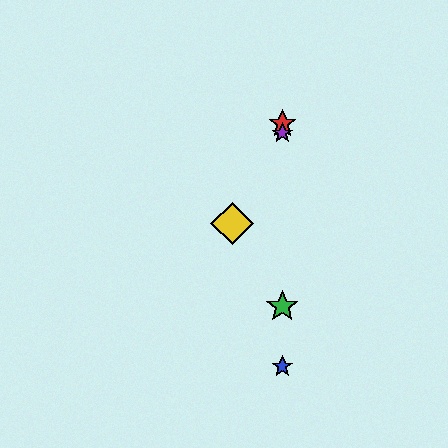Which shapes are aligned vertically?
The red star, the blue star, the green star, the purple star are aligned vertically.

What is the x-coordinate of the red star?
The red star is at x≈282.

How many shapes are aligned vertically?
4 shapes (the red star, the blue star, the green star, the purple star) are aligned vertically.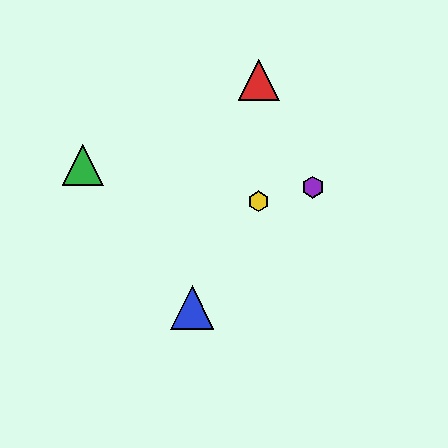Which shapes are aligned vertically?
The red triangle, the yellow hexagon are aligned vertically.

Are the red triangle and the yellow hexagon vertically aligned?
Yes, both are at x≈259.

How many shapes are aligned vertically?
2 shapes (the red triangle, the yellow hexagon) are aligned vertically.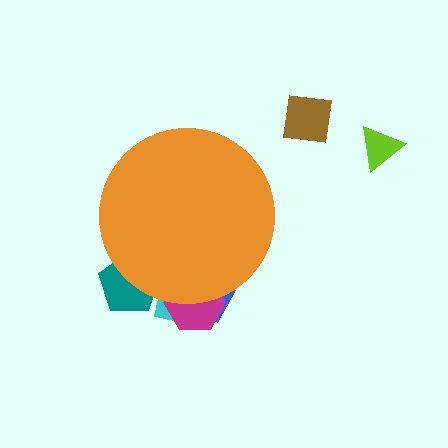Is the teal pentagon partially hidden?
Yes, the teal pentagon is partially hidden behind the orange circle.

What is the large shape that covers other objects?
An orange circle.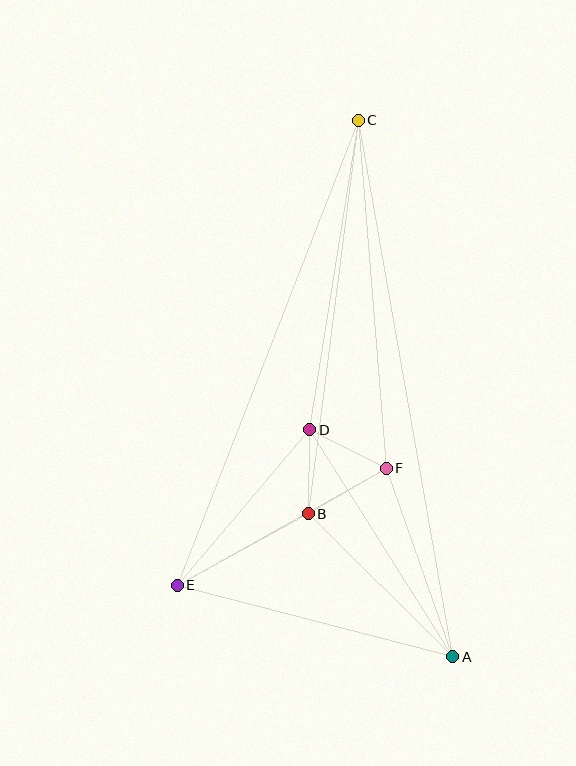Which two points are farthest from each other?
Points A and C are farthest from each other.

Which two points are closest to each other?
Points B and D are closest to each other.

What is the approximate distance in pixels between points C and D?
The distance between C and D is approximately 313 pixels.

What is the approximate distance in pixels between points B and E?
The distance between B and E is approximately 149 pixels.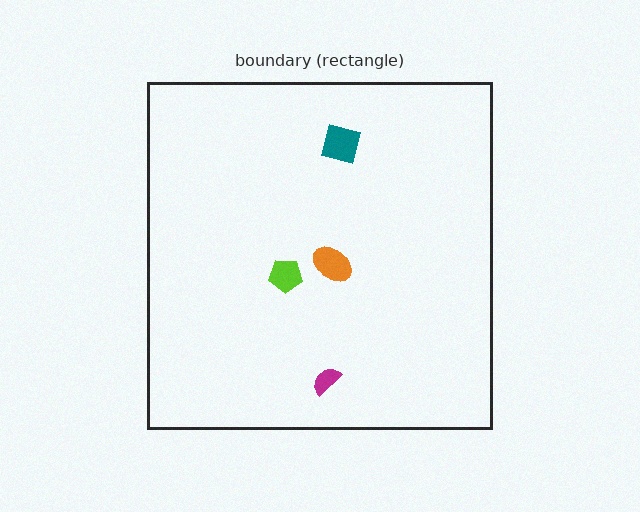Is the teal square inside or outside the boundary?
Inside.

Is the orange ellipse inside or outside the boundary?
Inside.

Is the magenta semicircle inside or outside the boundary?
Inside.